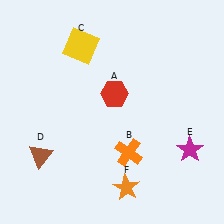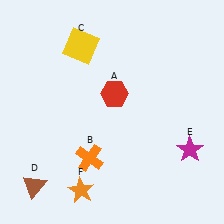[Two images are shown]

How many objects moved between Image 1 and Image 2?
3 objects moved between the two images.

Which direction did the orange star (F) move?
The orange star (F) moved left.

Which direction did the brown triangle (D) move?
The brown triangle (D) moved down.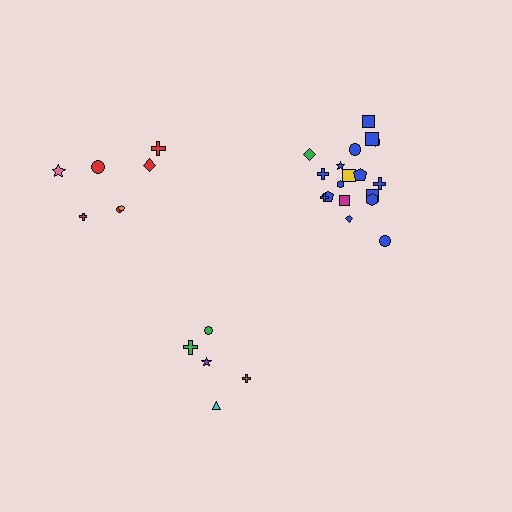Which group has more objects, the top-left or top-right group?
The top-right group.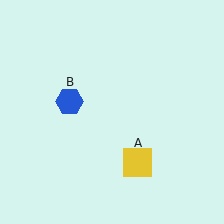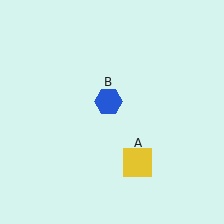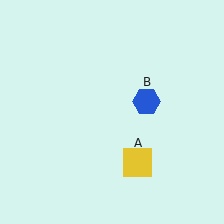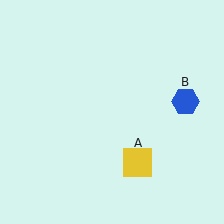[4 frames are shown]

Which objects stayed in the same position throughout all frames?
Yellow square (object A) remained stationary.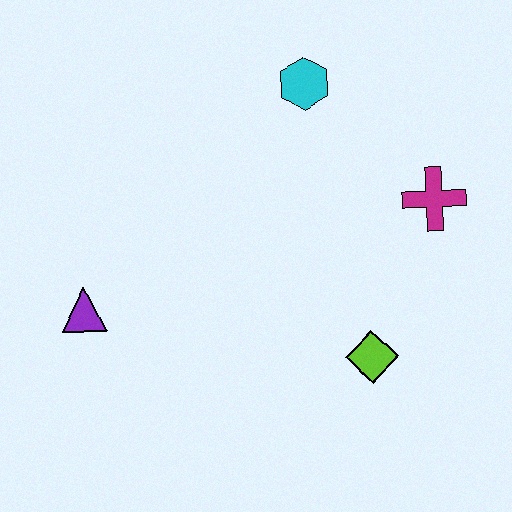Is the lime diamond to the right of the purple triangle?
Yes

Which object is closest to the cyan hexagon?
The magenta cross is closest to the cyan hexagon.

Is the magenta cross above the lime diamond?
Yes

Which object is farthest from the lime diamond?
The purple triangle is farthest from the lime diamond.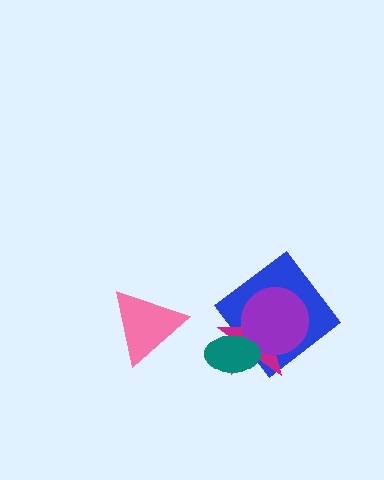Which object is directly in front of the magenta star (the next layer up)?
The purple circle is directly in front of the magenta star.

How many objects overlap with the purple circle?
3 objects overlap with the purple circle.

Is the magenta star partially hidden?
Yes, it is partially covered by another shape.